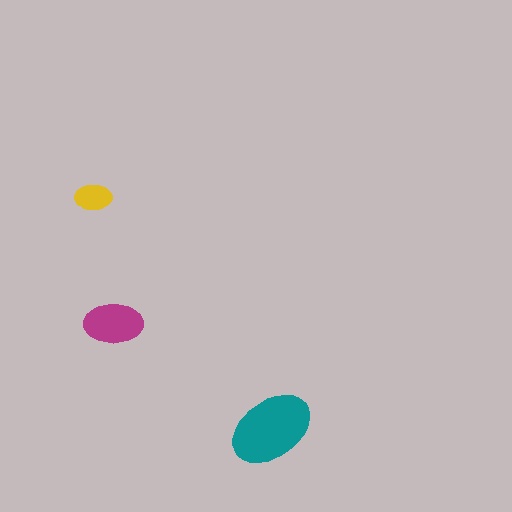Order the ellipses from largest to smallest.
the teal one, the magenta one, the yellow one.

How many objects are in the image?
There are 3 objects in the image.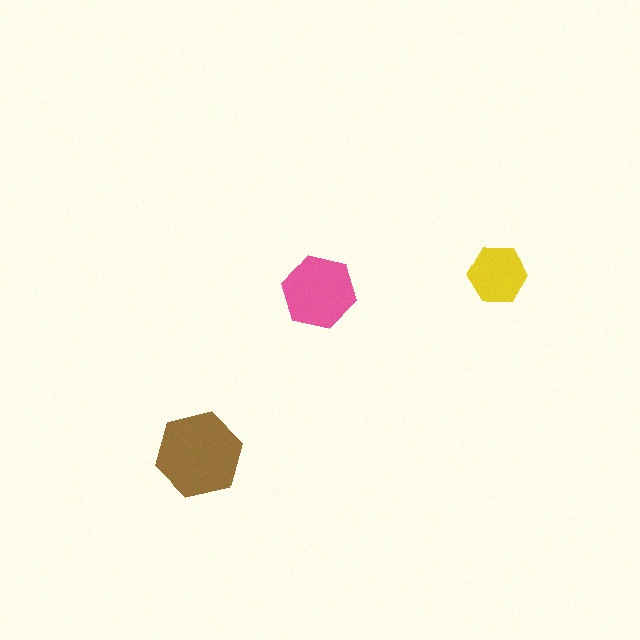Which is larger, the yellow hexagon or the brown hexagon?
The brown one.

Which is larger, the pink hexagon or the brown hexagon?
The brown one.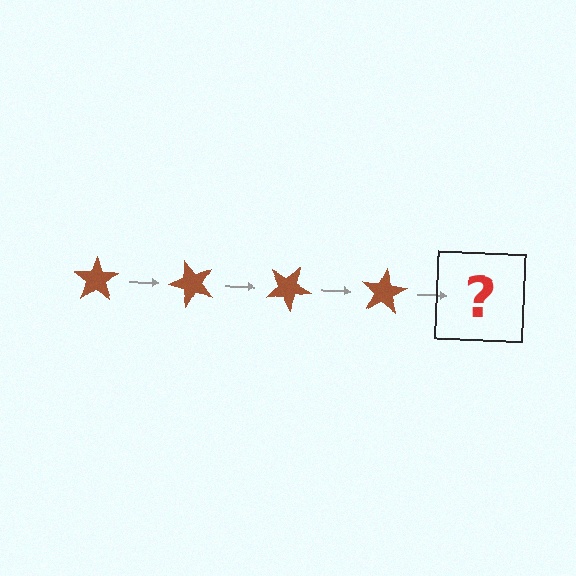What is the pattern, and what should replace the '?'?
The pattern is that the star rotates 50 degrees each step. The '?' should be a brown star rotated 200 degrees.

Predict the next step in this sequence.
The next step is a brown star rotated 200 degrees.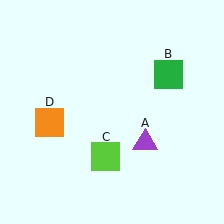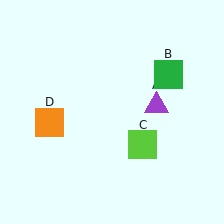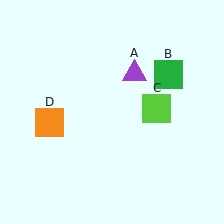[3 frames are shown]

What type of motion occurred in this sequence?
The purple triangle (object A), lime square (object C) rotated counterclockwise around the center of the scene.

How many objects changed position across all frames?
2 objects changed position: purple triangle (object A), lime square (object C).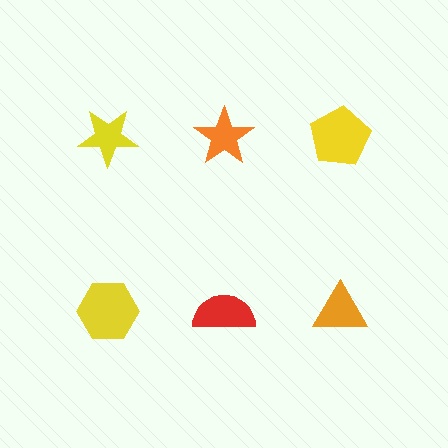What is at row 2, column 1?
A yellow hexagon.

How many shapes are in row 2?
3 shapes.